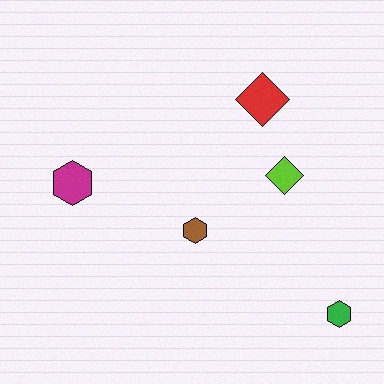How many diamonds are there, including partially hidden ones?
There are 2 diamonds.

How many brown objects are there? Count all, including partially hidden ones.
There is 1 brown object.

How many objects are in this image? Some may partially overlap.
There are 5 objects.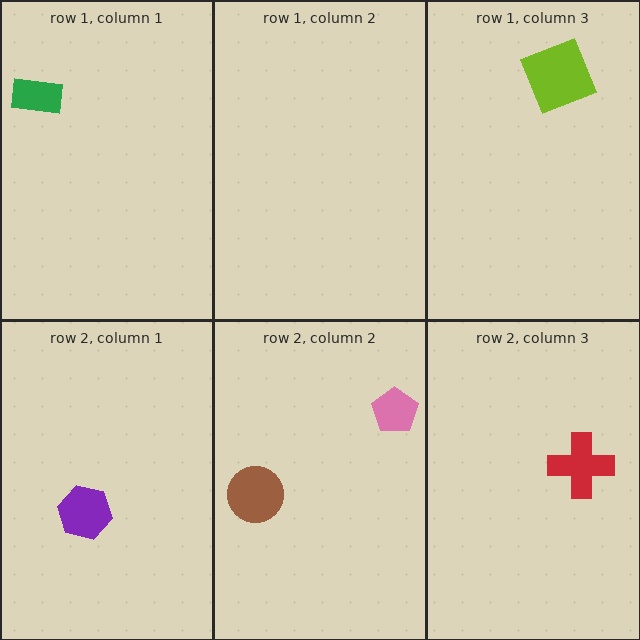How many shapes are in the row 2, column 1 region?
1.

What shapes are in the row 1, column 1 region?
The green rectangle.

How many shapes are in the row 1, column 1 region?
1.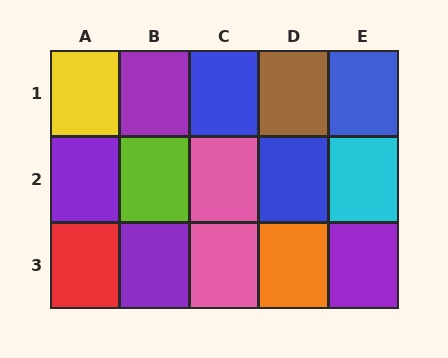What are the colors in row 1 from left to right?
Yellow, purple, blue, brown, blue.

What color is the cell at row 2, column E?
Cyan.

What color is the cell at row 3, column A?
Red.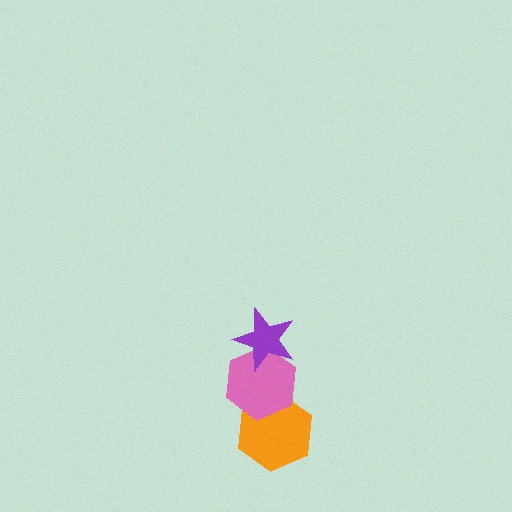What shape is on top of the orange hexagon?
The pink hexagon is on top of the orange hexagon.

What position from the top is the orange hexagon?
The orange hexagon is 3rd from the top.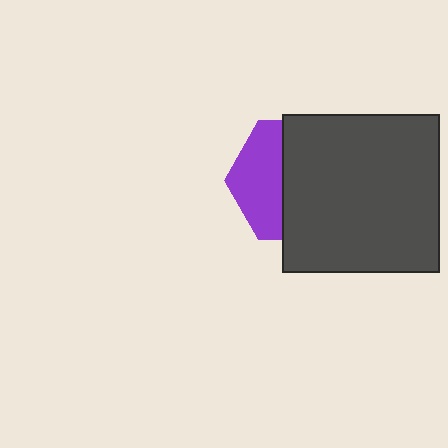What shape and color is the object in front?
The object in front is a dark gray square.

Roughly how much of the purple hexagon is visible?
A small part of it is visible (roughly 39%).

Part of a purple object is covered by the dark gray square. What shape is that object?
It is a hexagon.